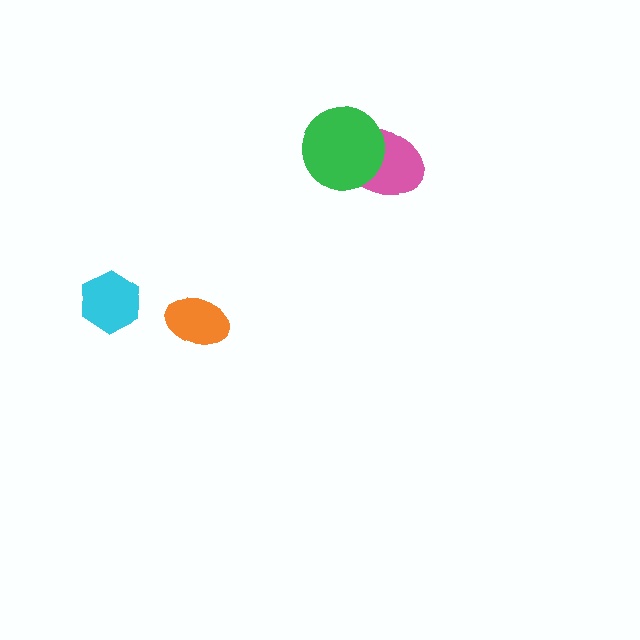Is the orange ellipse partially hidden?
No, no other shape covers it.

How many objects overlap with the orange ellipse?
0 objects overlap with the orange ellipse.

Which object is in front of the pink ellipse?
The green circle is in front of the pink ellipse.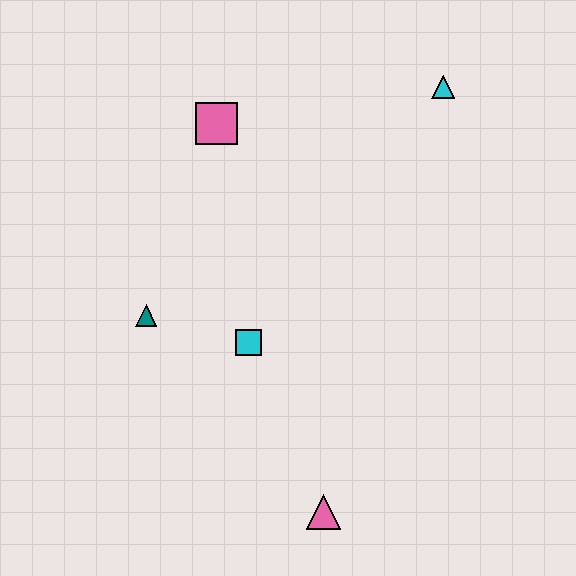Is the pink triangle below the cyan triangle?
Yes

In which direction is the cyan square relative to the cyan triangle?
The cyan square is below the cyan triangle.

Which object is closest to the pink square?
The teal triangle is closest to the pink square.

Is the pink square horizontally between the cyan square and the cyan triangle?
No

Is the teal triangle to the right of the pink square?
No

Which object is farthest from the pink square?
The pink triangle is farthest from the pink square.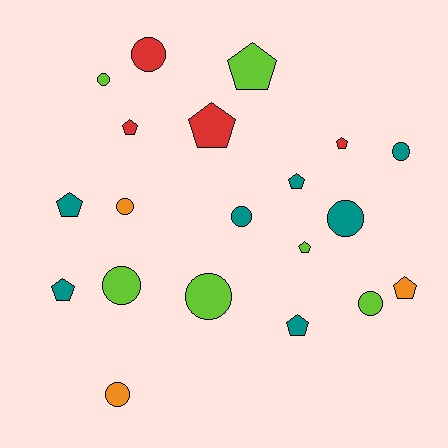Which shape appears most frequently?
Circle, with 10 objects.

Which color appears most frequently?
Teal, with 7 objects.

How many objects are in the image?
There are 20 objects.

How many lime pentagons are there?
There are 2 lime pentagons.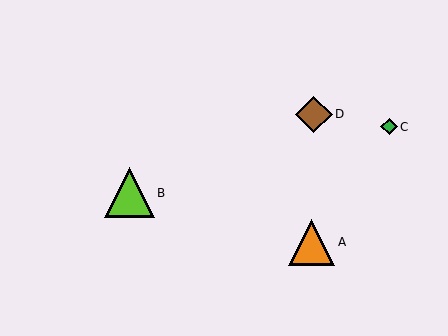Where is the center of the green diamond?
The center of the green diamond is at (389, 127).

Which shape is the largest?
The lime triangle (labeled B) is the largest.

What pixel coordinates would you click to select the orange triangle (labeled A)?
Click at (312, 242) to select the orange triangle A.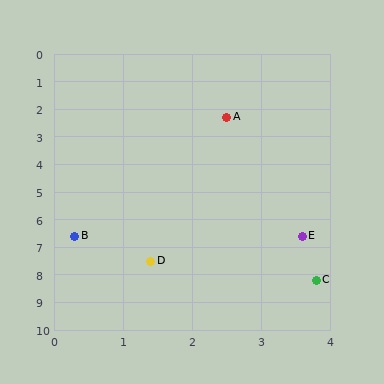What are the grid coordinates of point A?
Point A is at approximately (2.5, 2.3).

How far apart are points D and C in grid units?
Points D and C are about 2.5 grid units apart.